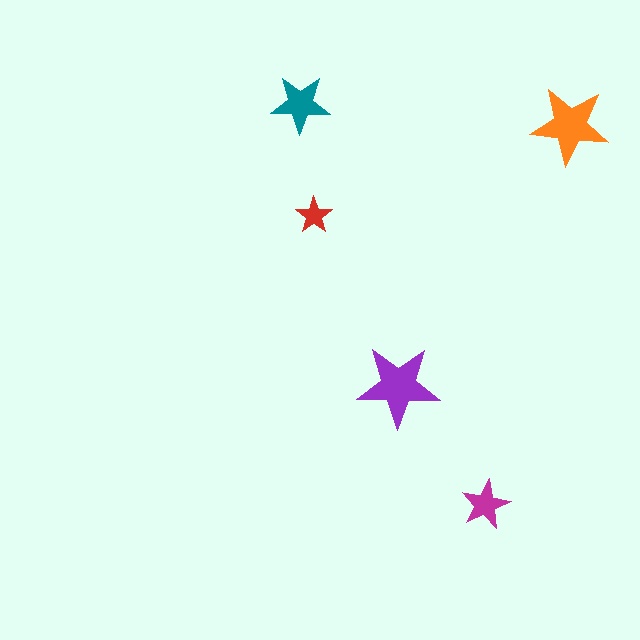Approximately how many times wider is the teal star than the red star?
About 1.5 times wider.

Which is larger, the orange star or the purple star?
The purple one.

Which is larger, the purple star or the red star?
The purple one.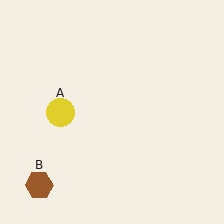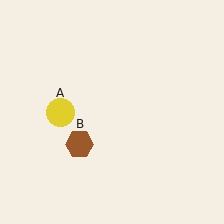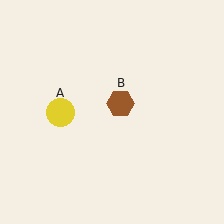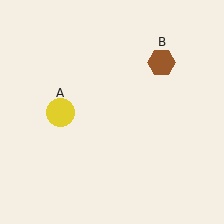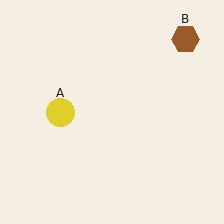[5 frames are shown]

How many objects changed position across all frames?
1 object changed position: brown hexagon (object B).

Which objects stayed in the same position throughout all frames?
Yellow circle (object A) remained stationary.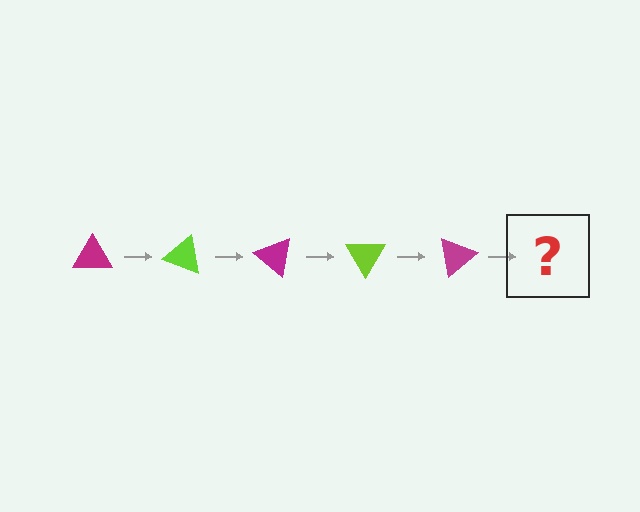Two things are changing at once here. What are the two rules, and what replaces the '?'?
The two rules are that it rotates 20 degrees each step and the color cycles through magenta and lime. The '?' should be a lime triangle, rotated 100 degrees from the start.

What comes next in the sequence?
The next element should be a lime triangle, rotated 100 degrees from the start.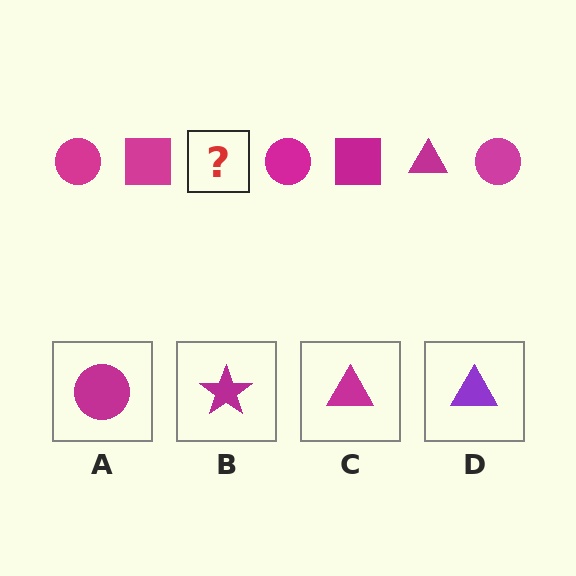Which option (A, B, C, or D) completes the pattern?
C.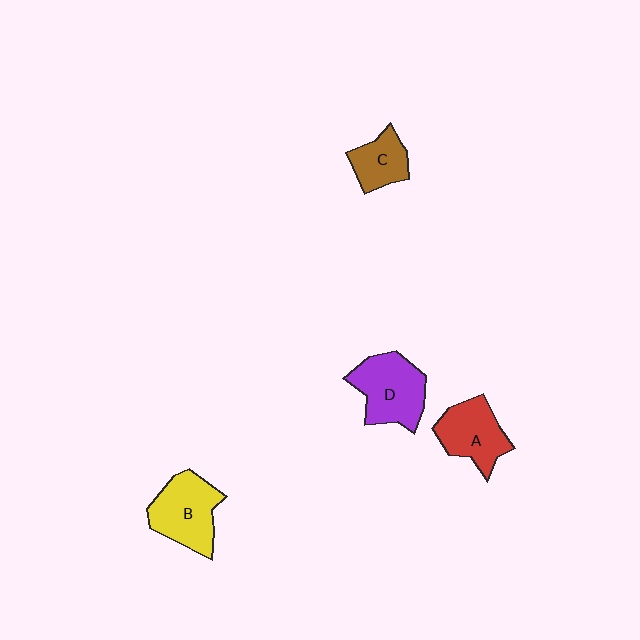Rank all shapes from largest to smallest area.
From largest to smallest: D (purple), B (yellow), A (red), C (brown).